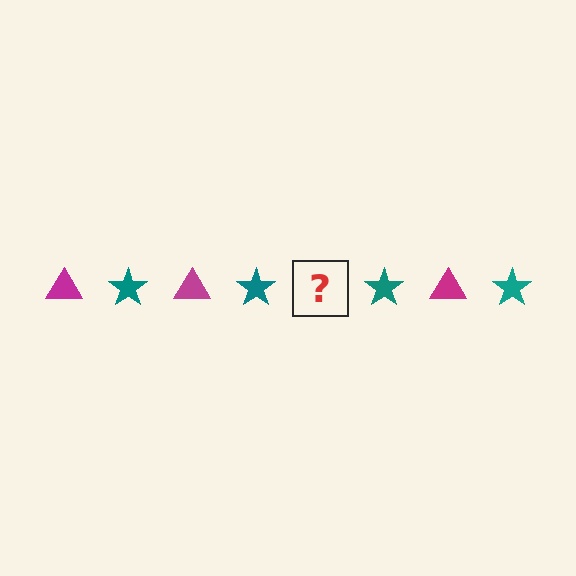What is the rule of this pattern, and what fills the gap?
The rule is that the pattern alternates between magenta triangle and teal star. The gap should be filled with a magenta triangle.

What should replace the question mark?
The question mark should be replaced with a magenta triangle.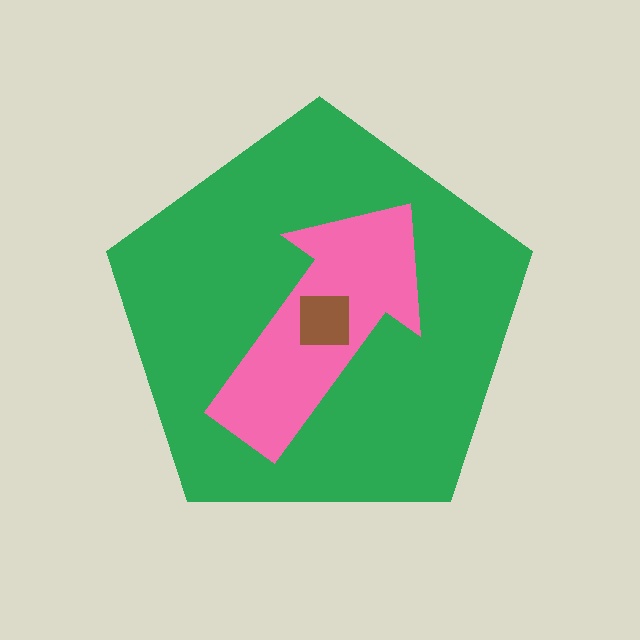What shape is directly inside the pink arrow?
The brown square.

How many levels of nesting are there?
3.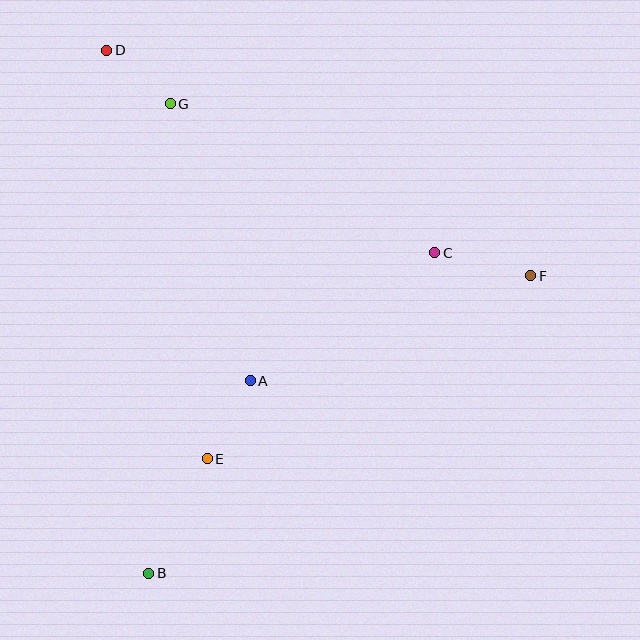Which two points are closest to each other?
Points D and G are closest to each other.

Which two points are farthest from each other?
Points B and D are farthest from each other.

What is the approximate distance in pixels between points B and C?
The distance between B and C is approximately 429 pixels.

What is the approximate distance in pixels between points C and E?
The distance between C and E is approximately 307 pixels.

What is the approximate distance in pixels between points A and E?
The distance between A and E is approximately 89 pixels.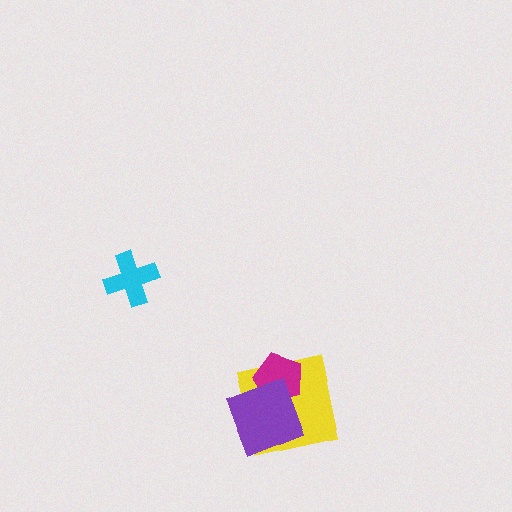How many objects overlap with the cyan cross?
0 objects overlap with the cyan cross.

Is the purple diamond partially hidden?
No, no other shape covers it.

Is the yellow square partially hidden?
Yes, it is partially covered by another shape.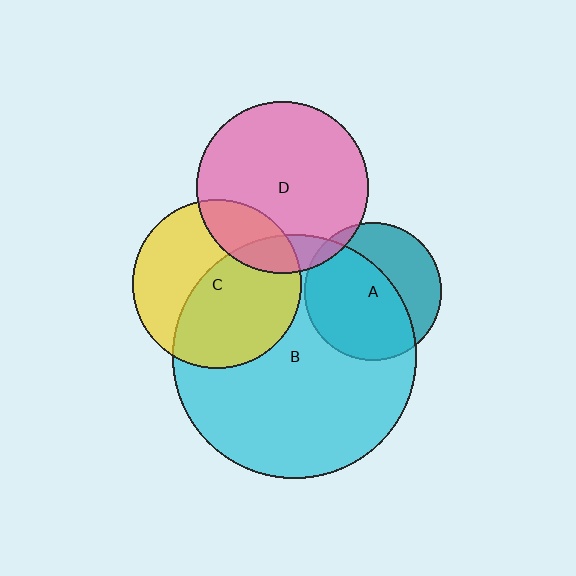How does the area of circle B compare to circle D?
Approximately 2.0 times.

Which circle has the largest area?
Circle B (cyan).